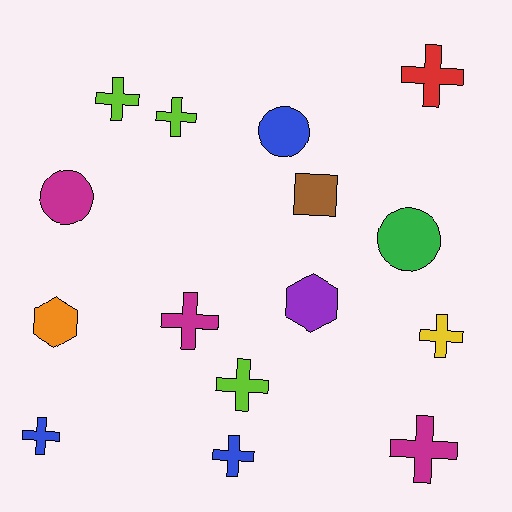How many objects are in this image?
There are 15 objects.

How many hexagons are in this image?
There are 2 hexagons.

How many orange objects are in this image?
There is 1 orange object.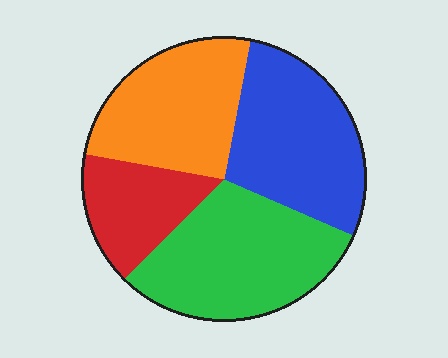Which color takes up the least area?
Red, at roughly 15%.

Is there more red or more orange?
Orange.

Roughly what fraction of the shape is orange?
Orange covers about 25% of the shape.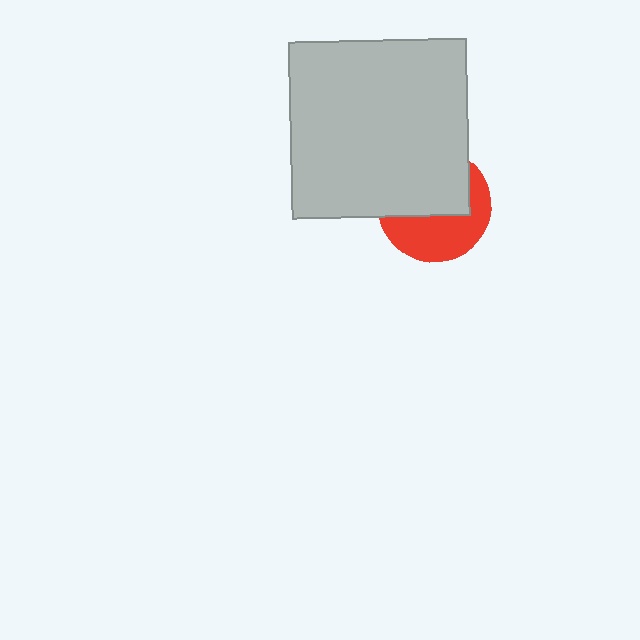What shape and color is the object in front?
The object in front is a light gray square.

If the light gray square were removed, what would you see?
You would see the complete red circle.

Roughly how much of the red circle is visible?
About half of it is visible (roughly 46%).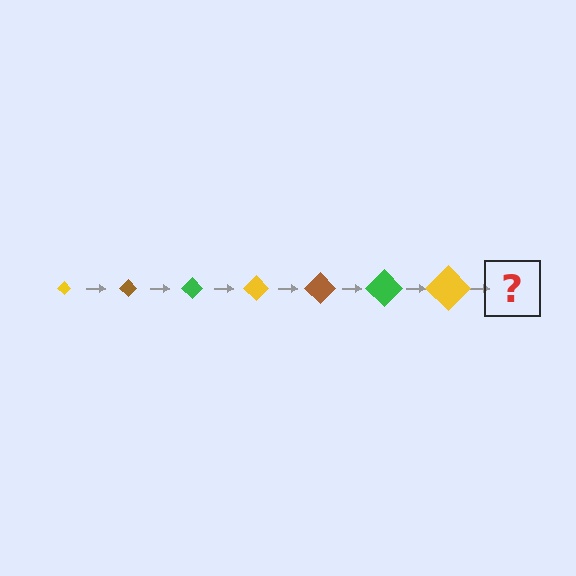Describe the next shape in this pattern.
It should be a brown diamond, larger than the previous one.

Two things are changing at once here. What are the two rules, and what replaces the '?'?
The two rules are that the diamond grows larger each step and the color cycles through yellow, brown, and green. The '?' should be a brown diamond, larger than the previous one.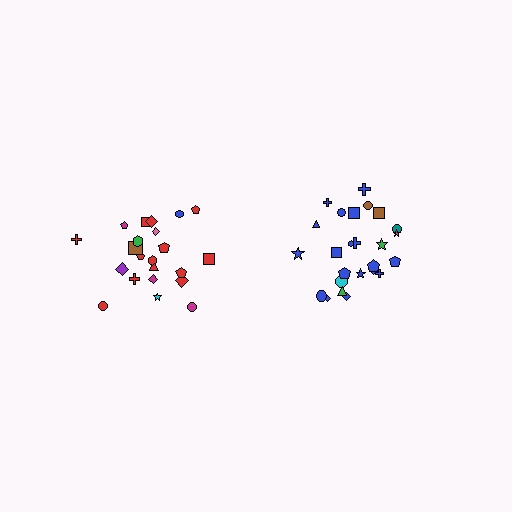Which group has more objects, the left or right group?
The right group.